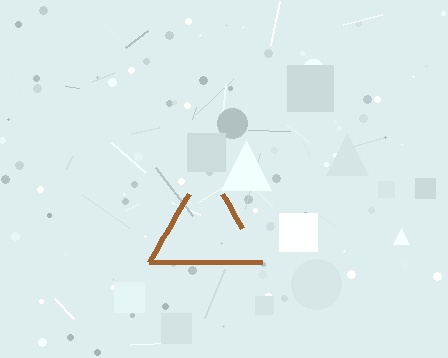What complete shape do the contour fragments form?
The contour fragments form a triangle.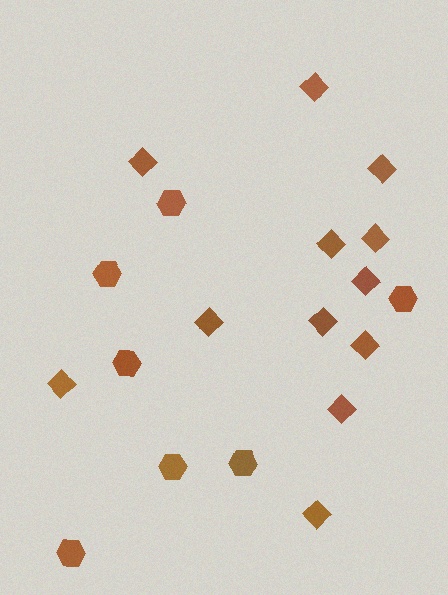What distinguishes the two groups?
There are 2 groups: one group of hexagons (7) and one group of diamonds (12).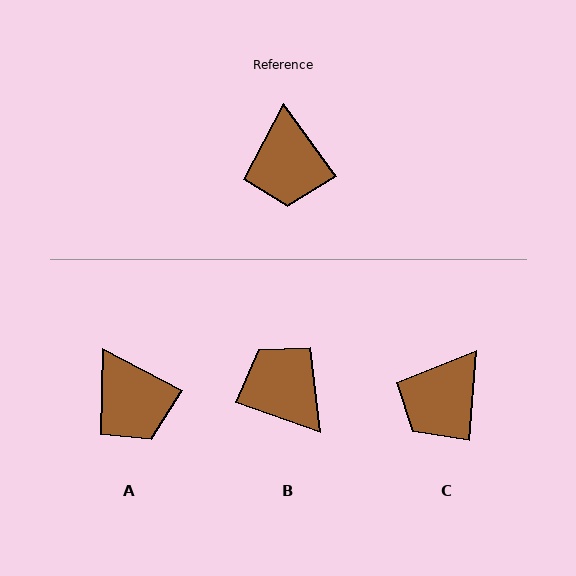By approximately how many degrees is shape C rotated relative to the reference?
Approximately 40 degrees clockwise.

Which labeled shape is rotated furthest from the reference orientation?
B, about 145 degrees away.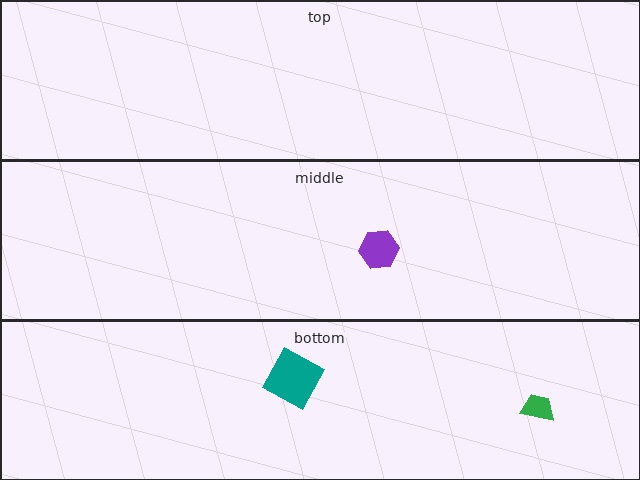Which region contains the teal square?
The bottom region.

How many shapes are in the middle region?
1.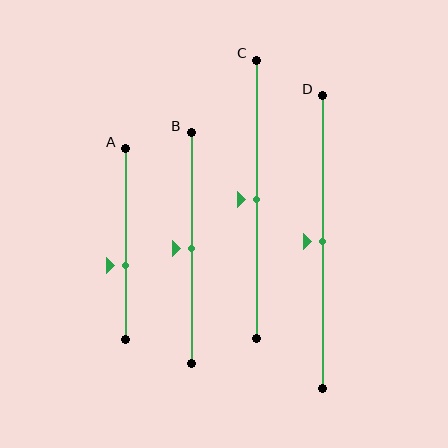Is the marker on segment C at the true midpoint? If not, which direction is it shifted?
Yes, the marker on segment C is at the true midpoint.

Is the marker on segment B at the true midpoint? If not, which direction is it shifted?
Yes, the marker on segment B is at the true midpoint.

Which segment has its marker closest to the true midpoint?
Segment B has its marker closest to the true midpoint.